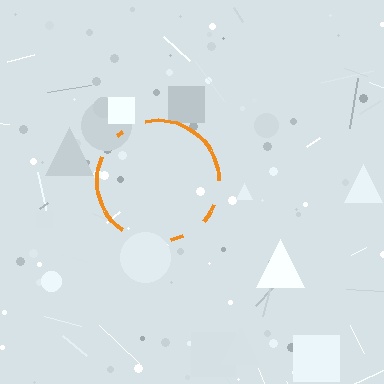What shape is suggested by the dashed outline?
The dashed outline suggests a circle.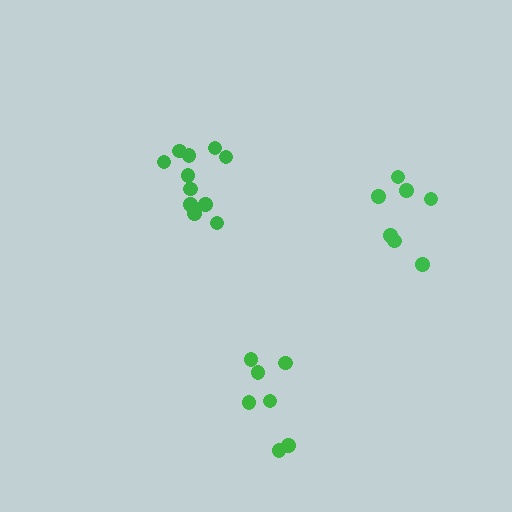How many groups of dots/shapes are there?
There are 3 groups.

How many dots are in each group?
Group 1: 7 dots, Group 2: 11 dots, Group 3: 7 dots (25 total).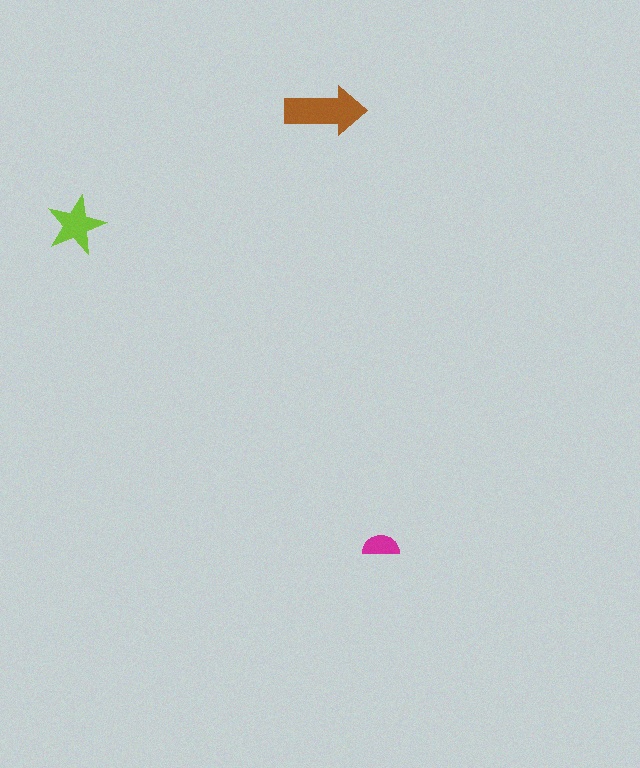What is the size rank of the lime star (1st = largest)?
2nd.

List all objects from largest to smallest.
The brown arrow, the lime star, the magenta semicircle.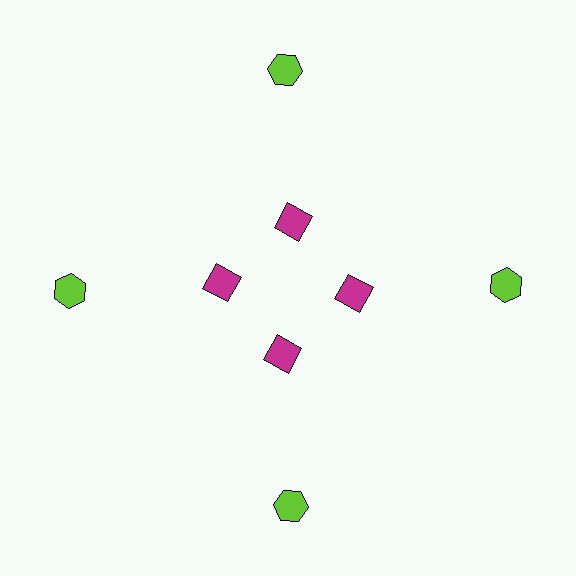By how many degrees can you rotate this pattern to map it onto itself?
The pattern maps onto itself every 90 degrees of rotation.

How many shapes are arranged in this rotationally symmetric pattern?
There are 8 shapes, arranged in 4 groups of 2.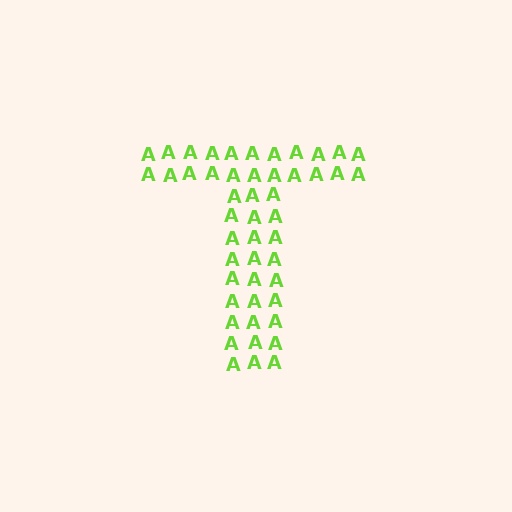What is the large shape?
The large shape is the letter T.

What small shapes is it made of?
It is made of small letter A's.